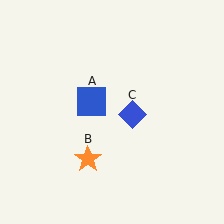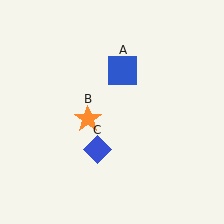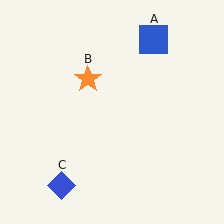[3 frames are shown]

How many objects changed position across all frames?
3 objects changed position: blue square (object A), orange star (object B), blue diamond (object C).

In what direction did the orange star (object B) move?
The orange star (object B) moved up.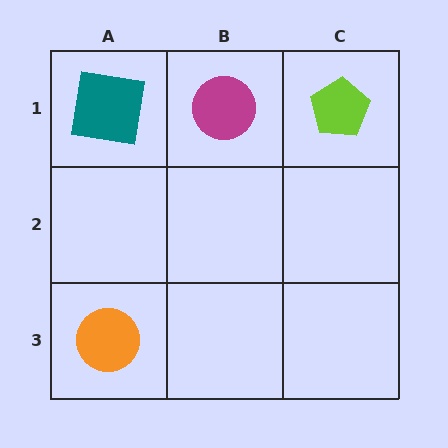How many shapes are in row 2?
0 shapes.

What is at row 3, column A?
An orange circle.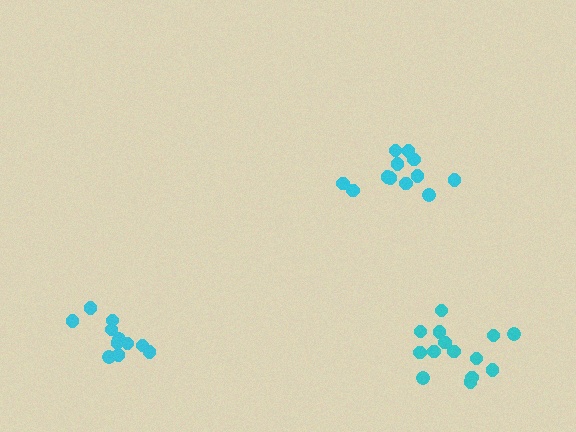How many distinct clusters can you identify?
There are 3 distinct clusters.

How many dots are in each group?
Group 1: 14 dots, Group 2: 11 dots, Group 3: 12 dots (37 total).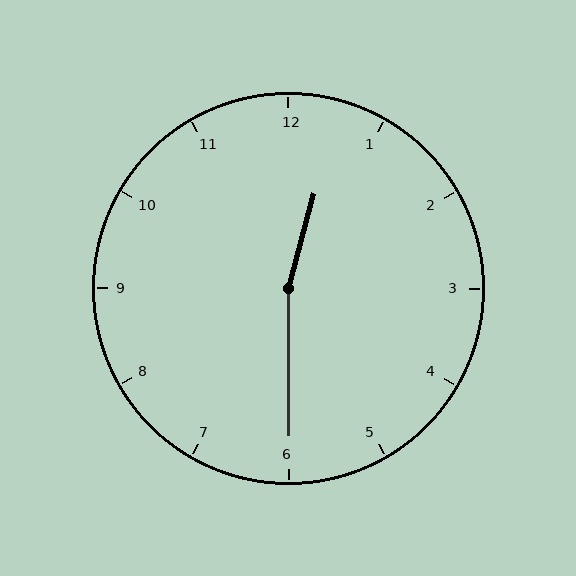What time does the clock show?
12:30.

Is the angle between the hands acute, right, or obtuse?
It is obtuse.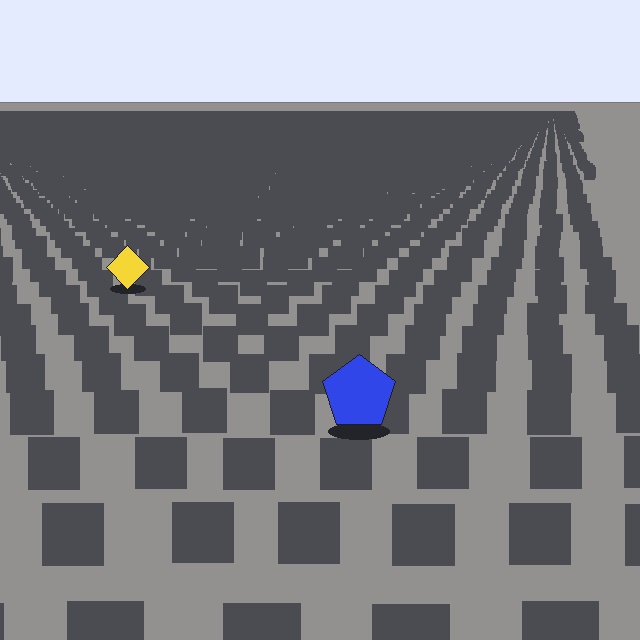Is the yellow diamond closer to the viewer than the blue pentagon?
No. The blue pentagon is closer — you can tell from the texture gradient: the ground texture is coarser near it.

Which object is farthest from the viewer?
The yellow diamond is farthest from the viewer. It appears smaller and the ground texture around it is denser.